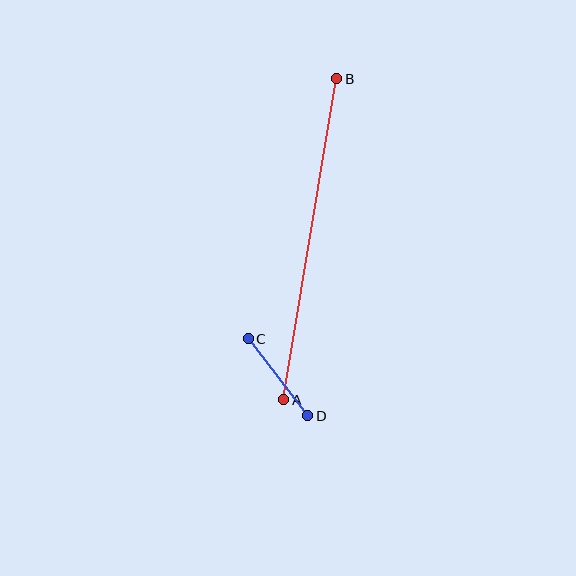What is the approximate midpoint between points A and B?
The midpoint is at approximately (310, 239) pixels.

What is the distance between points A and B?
The distance is approximately 325 pixels.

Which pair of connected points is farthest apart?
Points A and B are farthest apart.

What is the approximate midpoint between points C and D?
The midpoint is at approximately (278, 377) pixels.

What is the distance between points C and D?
The distance is approximately 97 pixels.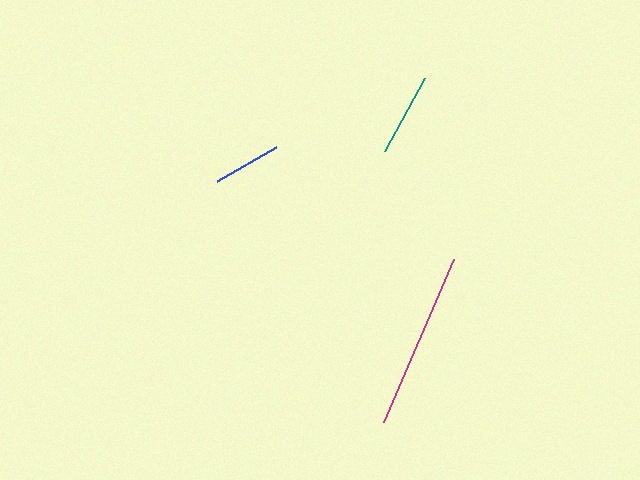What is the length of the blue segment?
The blue segment is approximately 68 pixels long.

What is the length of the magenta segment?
The magenta segment is approximately 177 pixels long.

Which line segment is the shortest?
The blue line is the shortest at approximately 68 pixels.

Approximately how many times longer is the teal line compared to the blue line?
The teal line is approximately 1.2 times the length of the blue line.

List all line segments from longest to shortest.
From longest to shortest: magenta, teal, blue.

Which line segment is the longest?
The magenta line is the longest at approximately 177 pixels.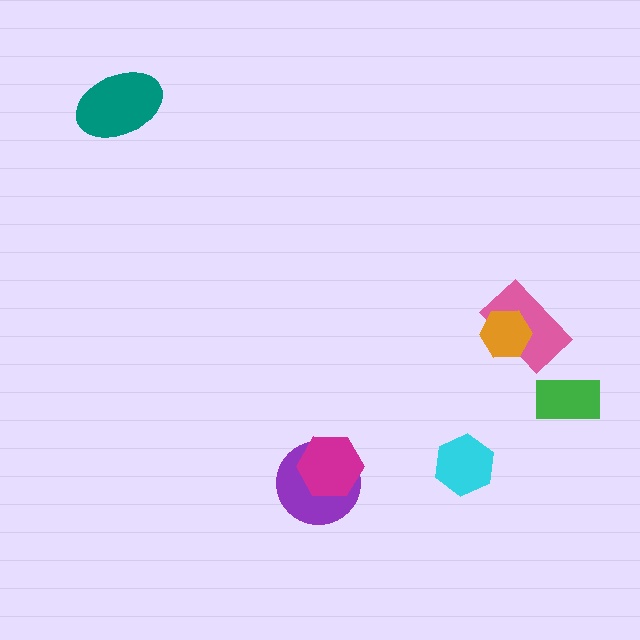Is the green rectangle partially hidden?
No, no other shape covers it.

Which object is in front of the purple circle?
The magenta hexagon is in front of the purple circle.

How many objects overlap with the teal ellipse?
0 objects overlap with the teal ellipse.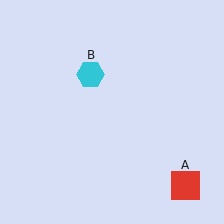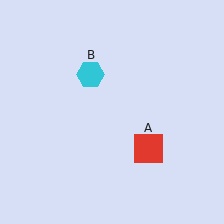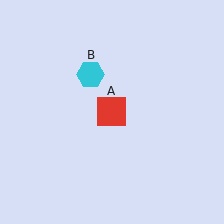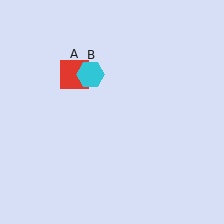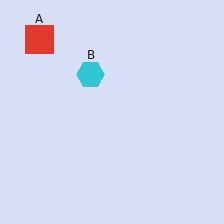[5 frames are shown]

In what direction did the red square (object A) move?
The red square (object A) moved up and to the left.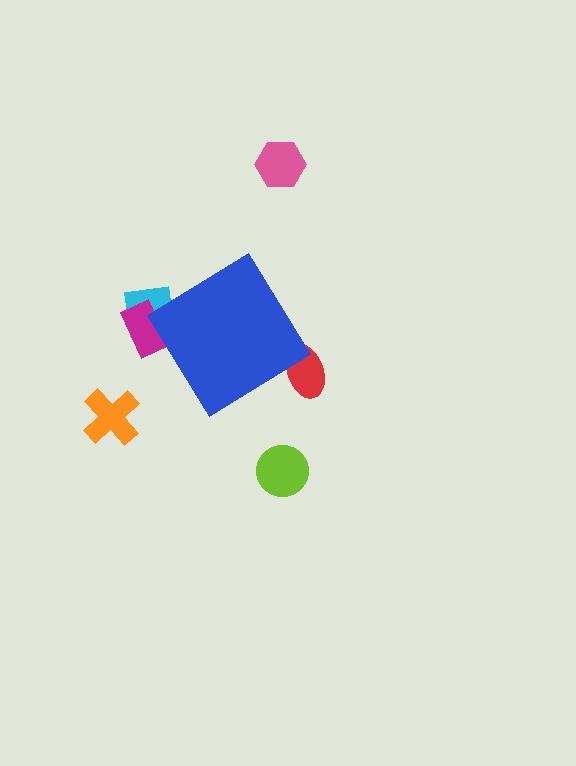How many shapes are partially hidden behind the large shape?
3 shapes are partially hidden.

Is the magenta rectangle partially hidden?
Yes, the magenta rectangle is partially hidden behind the blue diamond.